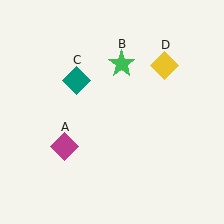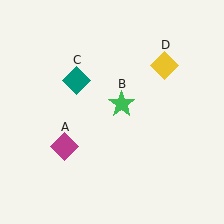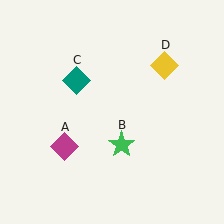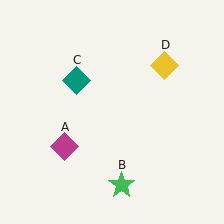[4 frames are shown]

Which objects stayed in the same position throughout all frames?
Magenta diamond (object A) and teal diamond (object C) and yellow diamond (object D) remained stationary.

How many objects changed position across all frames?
1 object changed position: green star (object B).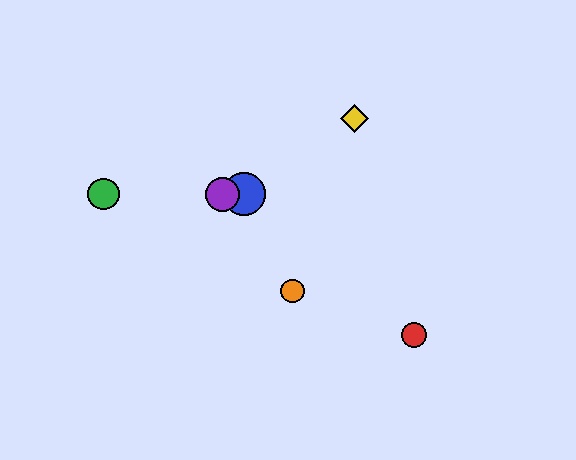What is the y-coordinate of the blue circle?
The blue circle is at y≈194.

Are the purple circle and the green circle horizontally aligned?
Yes, both are at y≈194.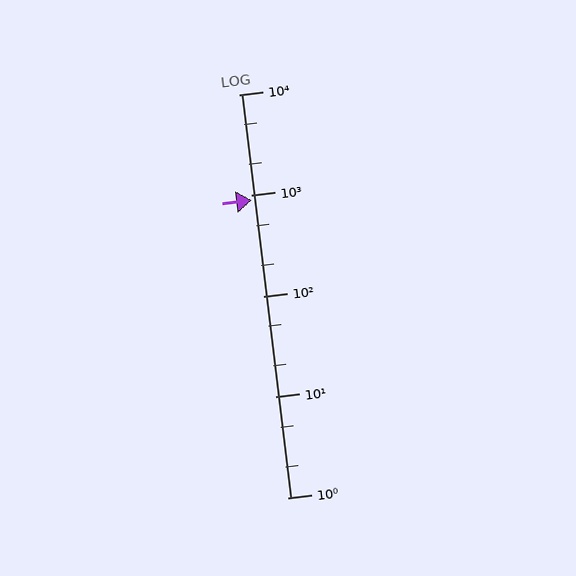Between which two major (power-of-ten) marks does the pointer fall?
The pointer is between 100 and 1000.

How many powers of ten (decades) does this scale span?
The scale spans 4 decades, from 1 to 10000.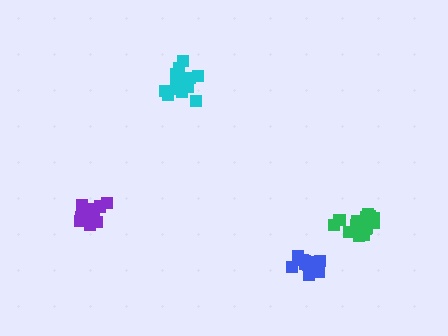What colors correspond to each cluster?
The clusters are colored: cyan, green, blue, purple.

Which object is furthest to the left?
The purple cluster is leftmost.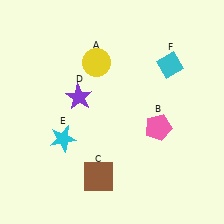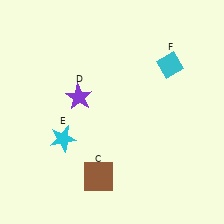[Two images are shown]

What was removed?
The yellow circle (A), the pink pentagon (B) were removed in Image 2.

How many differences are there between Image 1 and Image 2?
There are 2 differences between the two images.